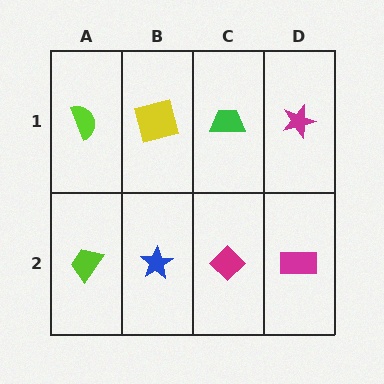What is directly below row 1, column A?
A lime trapezoid.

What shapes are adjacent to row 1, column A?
A lime trapezoid (row 2, column A), a yellow square (row 1, column B).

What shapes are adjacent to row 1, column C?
A magenta diamond (row 2, column C), a yellow square (row 1, column B), a magenta star (row 1, column D).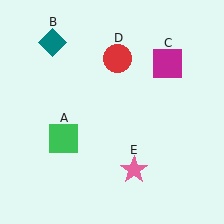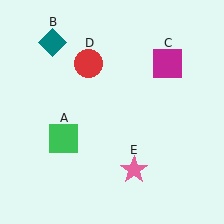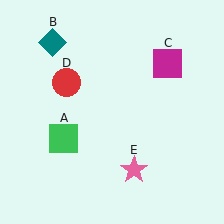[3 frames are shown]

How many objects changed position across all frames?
1 object changed position: red circle (object D).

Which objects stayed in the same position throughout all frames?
Green square (object A) and teal diamond (object B) and magenta square (object C) and pink star (object E) remained stationary.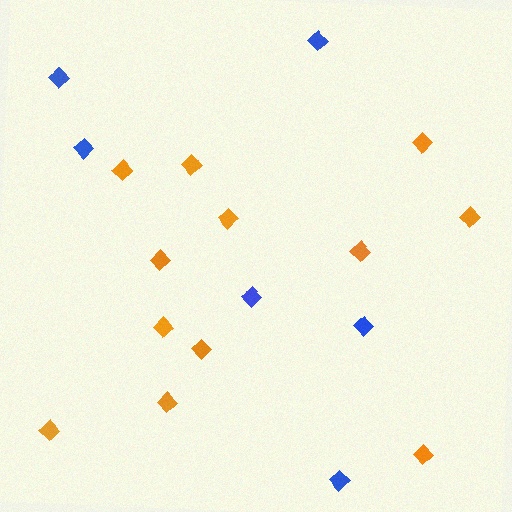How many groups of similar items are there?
There are 2 groups: one group of blue diamonds (6) and one group of orange diamonds (12).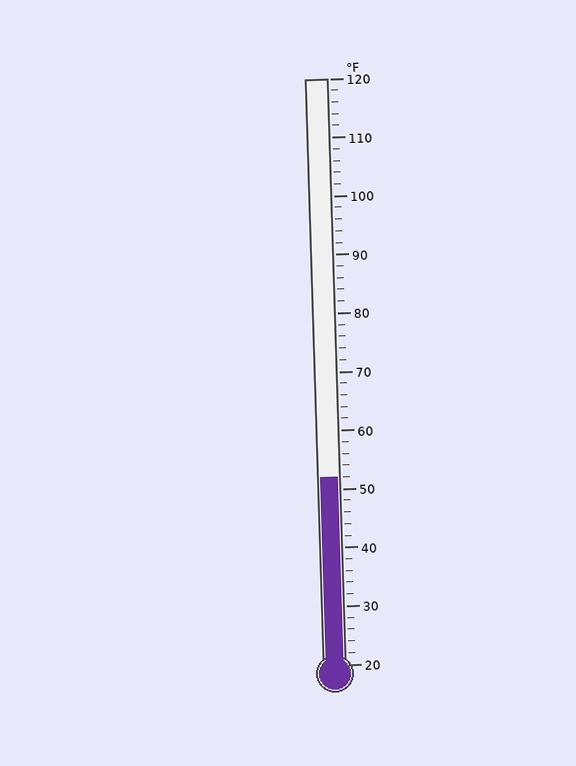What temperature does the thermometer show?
The thermometer shows approximately 52°F.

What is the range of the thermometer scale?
The thermometer scale ranges from 20°F to 120°F.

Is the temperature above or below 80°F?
The temperature is below 80°F.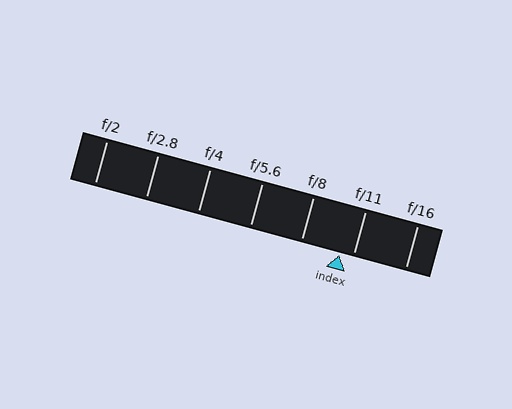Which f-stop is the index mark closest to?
The index mark is closest to f/11.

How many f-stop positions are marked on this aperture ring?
There are 7 f-stop positions marked.